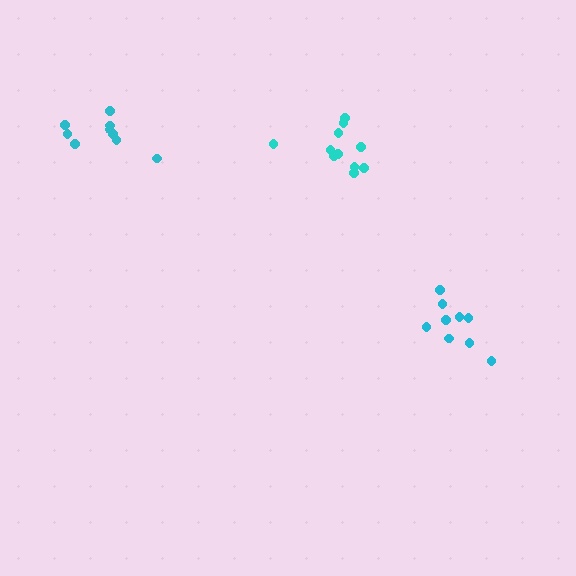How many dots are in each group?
Group 1: 9 dots, Group 2: 9 dots, Group 3: 11 dots (29 total).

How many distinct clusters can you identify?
There are 3 distinct clusters.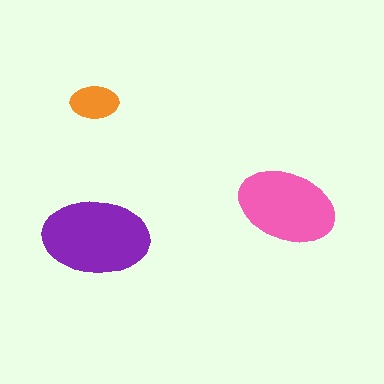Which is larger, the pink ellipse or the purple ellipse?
The purple one.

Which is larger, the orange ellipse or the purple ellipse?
The purple one.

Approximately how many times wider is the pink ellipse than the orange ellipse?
About 2 times wider.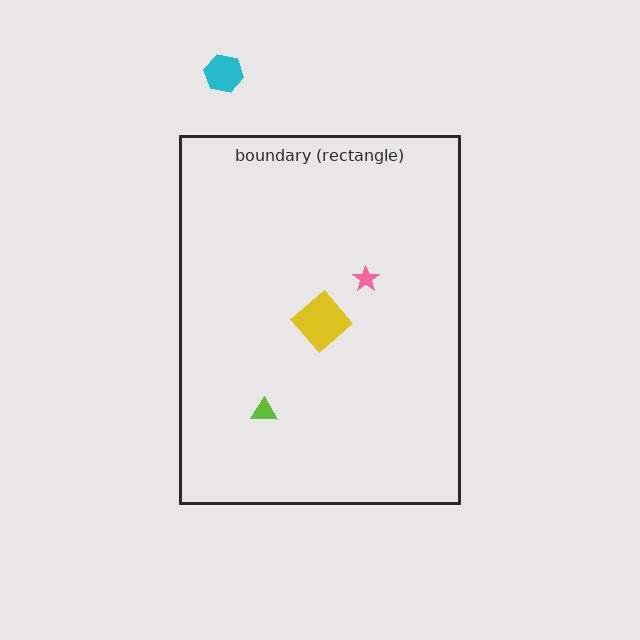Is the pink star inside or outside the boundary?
Inside.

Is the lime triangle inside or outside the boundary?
Inside.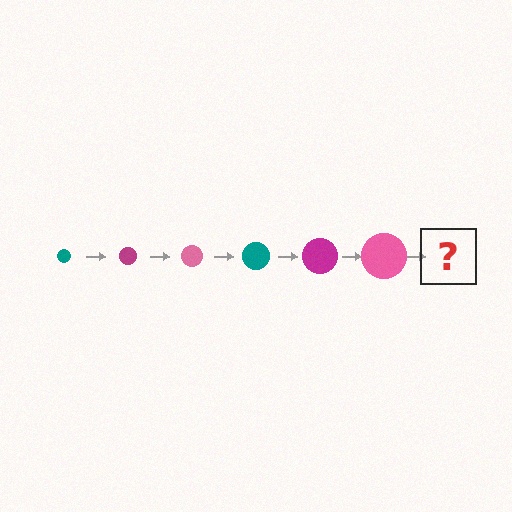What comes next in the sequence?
The next element should be a teal circle, larger than the previous one.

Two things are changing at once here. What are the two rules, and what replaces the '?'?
The two rules are that the circle grows larger each step and the color cycles through teal, magenta, and pink. The '?' should be a teal circle, larger than the previous one.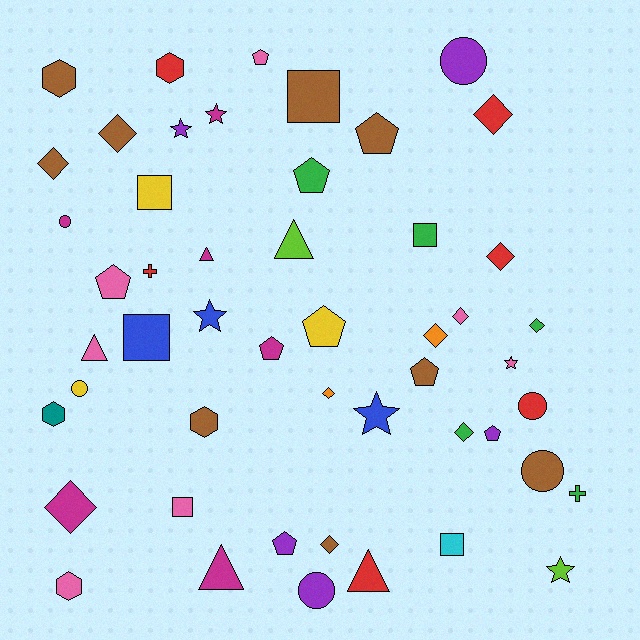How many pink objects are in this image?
There are 7 pink objects.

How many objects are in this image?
There are 50 objects.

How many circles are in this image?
There are 6 circles.